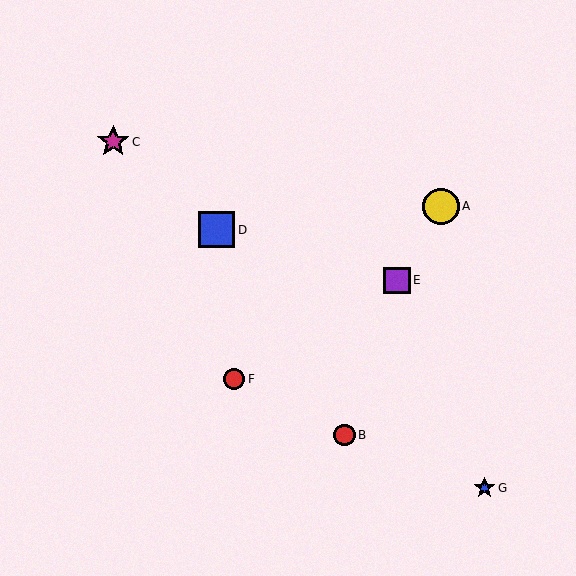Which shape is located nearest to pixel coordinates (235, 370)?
The red circle (labeled F) at (234, 379) is nearest to that location.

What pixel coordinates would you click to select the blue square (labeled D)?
Click at (217, 230) to select the blue square D.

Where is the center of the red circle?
The center of the red circle is at (345, 435).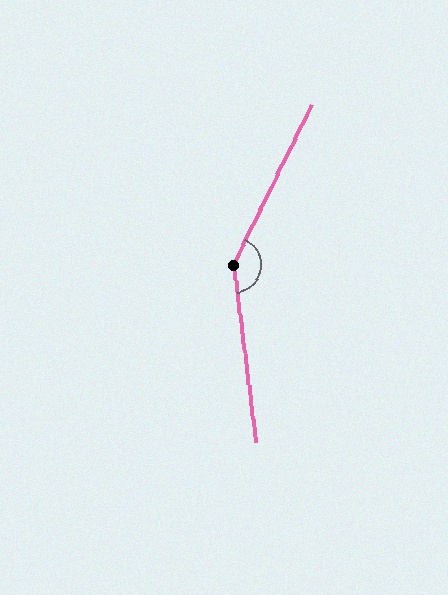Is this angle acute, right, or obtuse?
It is obtuse.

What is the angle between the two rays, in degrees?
Approximately 147 degrees.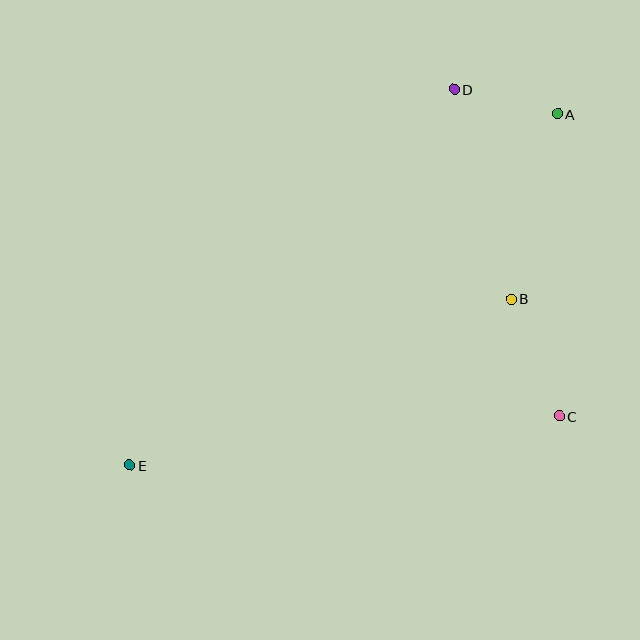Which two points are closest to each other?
Points A and D are closest to each other.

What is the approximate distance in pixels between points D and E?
The distance between D and E is approximately 497 pixels.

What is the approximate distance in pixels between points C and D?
The distance between C and D is approximately 343 pixels.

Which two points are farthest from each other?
Points A and E are farthest from each other.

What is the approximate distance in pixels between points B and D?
The distance between B and D is approximately 217 pixels.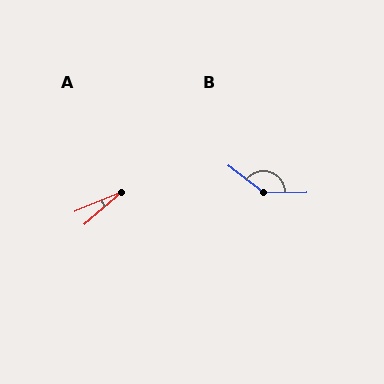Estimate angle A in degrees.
Approximately 18 degrees.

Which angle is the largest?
B, at approximately 142 degrees.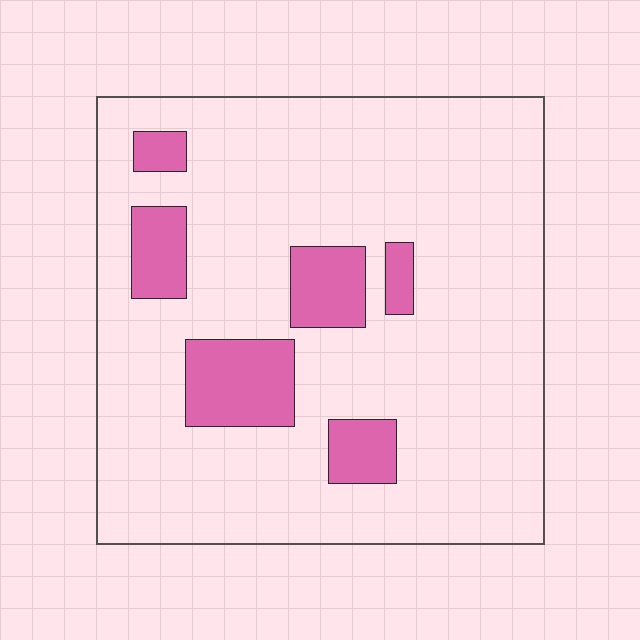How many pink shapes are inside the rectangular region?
6.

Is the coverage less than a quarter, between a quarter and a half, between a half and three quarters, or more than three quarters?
Less than a quarter.